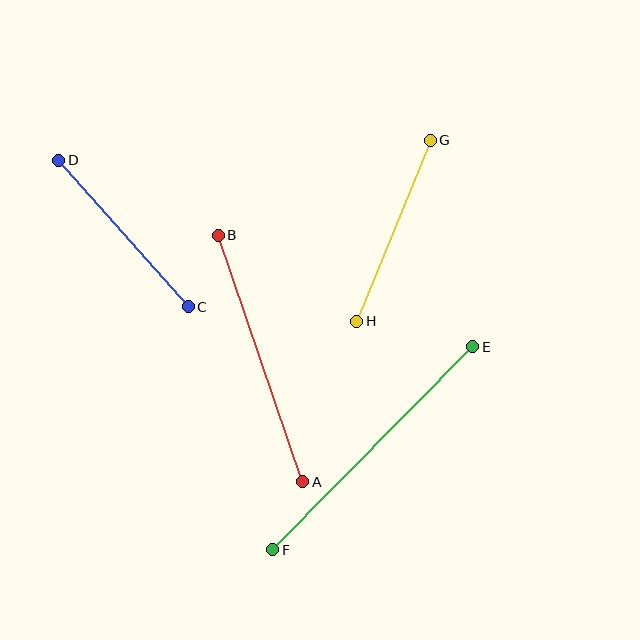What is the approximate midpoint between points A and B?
The midpoint is at approximately (261, 358) pixels.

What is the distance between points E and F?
The distance is approximately 285 pixels.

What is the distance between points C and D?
The distance is approximately 196 pixels.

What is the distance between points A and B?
The distance is approximately 261 pixels.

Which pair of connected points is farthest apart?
Points E and F are farthest apart.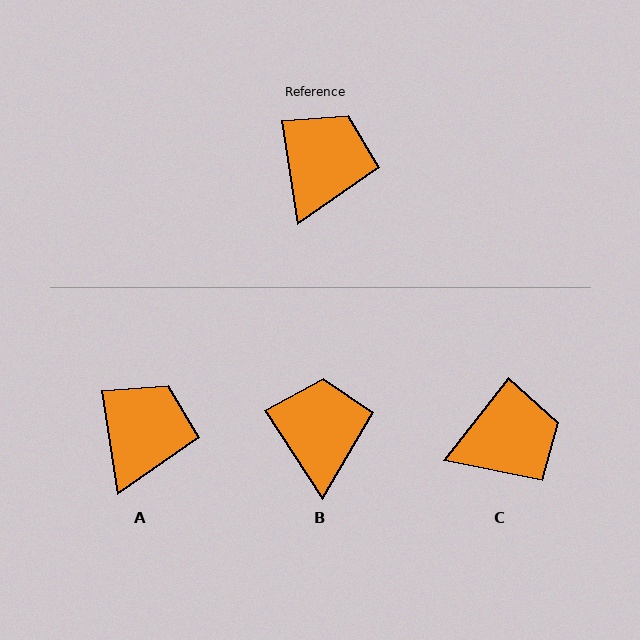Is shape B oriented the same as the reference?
No, it is off by about 24 degrees.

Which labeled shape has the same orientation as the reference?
A.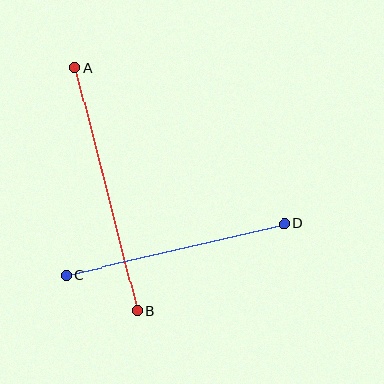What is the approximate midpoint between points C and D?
The midpoint is at approximately (175, 249) pixels.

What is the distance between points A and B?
The distance is approximately 251 pixels.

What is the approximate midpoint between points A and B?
The midpoint is at approximately (106, 189) pixels.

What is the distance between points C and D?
The distance is approximately 224 pixels.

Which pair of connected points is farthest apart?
Points A and B are farthest apart.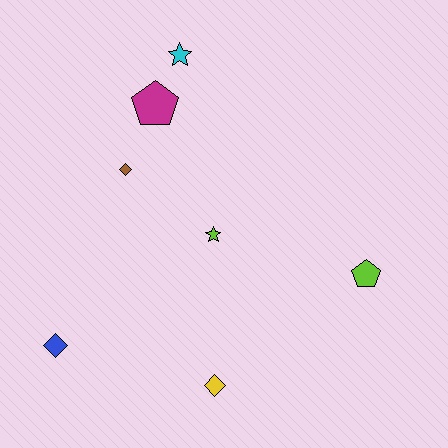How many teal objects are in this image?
There are no teal objects.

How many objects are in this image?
There are 7 objects.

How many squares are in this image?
There are no squares.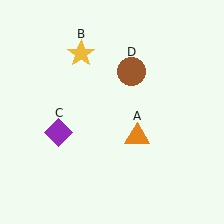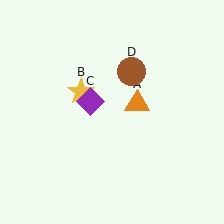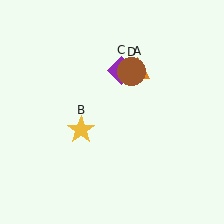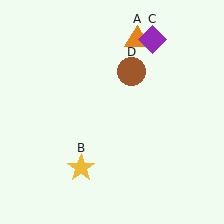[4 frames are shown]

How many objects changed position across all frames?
3 objects changed position: orange triangle (object A), yellow star (object B), purple diamond (object C).